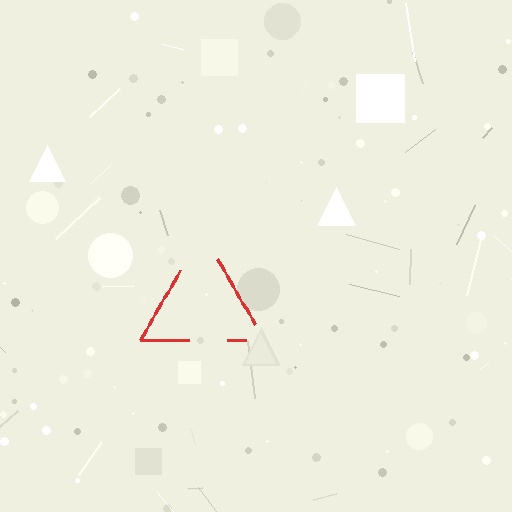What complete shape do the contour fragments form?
The contour fragments form a triangle.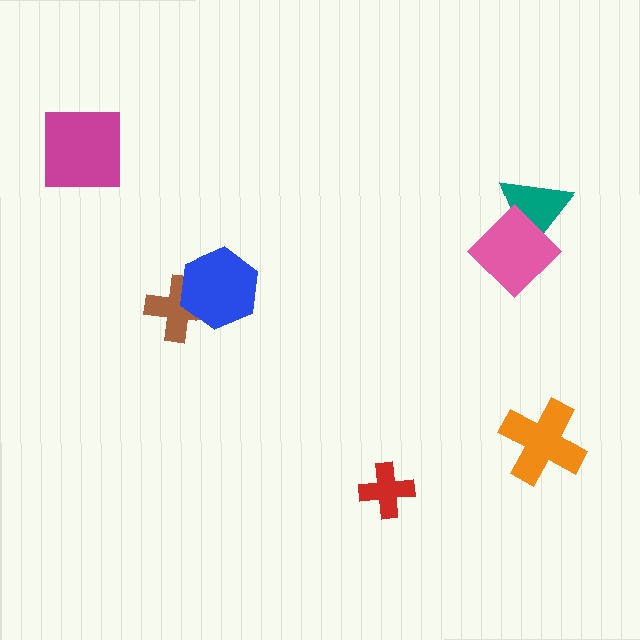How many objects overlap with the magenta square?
0 objects overlap with the magenta square.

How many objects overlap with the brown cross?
1 object overlaps with the brown cross.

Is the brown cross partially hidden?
Yes, it is partially covered by another shape.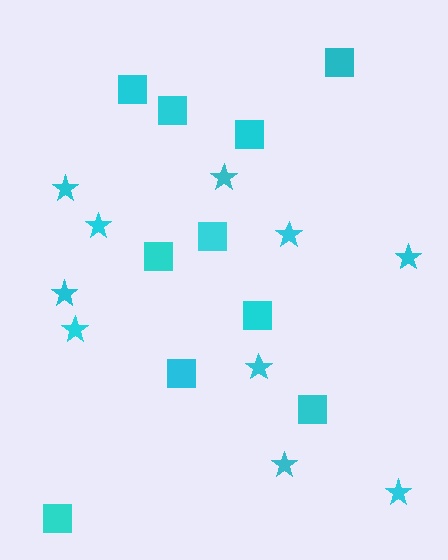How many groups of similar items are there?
There are 2 groups: one group of squares (10) and one group of stars (10).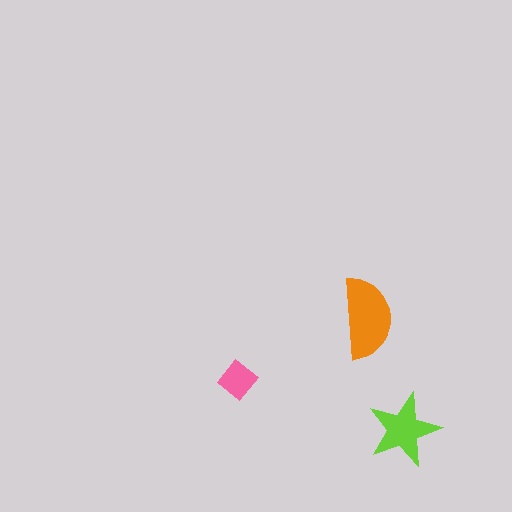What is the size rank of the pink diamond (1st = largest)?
3rd.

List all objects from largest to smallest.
The orange semicircle, the lime star, the pink diamond.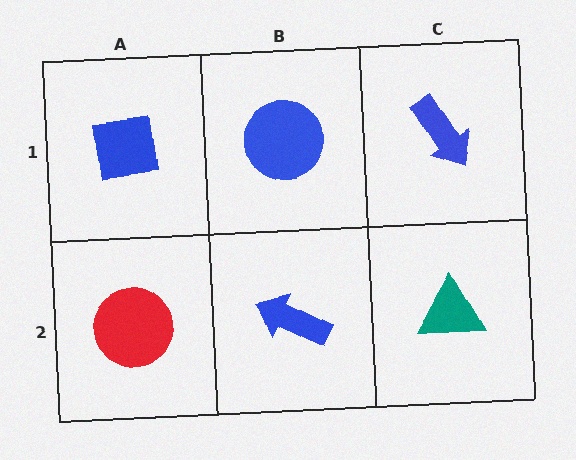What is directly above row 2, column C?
A blue arrow.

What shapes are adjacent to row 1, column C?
A teal triangle (row 2, column C), a blue circle (row 1, column B).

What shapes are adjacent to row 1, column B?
A blue arrow (row 2, column B), a blue square (row 1, column A), a blue arrow (row 1, column C).